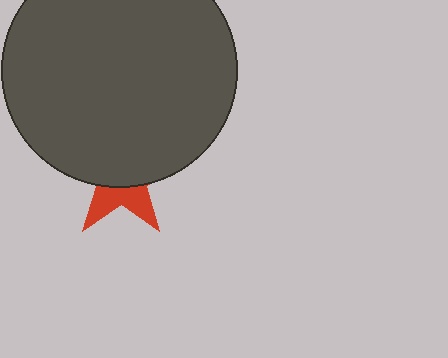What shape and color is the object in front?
The object in front is a dark gray circle.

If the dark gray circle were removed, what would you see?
You would see the complete red star.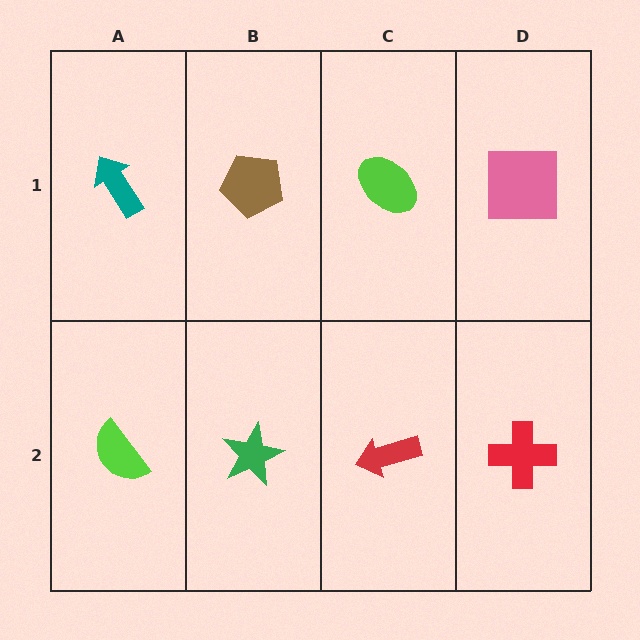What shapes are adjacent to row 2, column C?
A lime ellipse (row 1, column C), a green star (row 2, column B), a red cross (row 2, column D).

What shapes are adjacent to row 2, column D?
A pink square (row 1, column D), a red arrow (row 2, column C).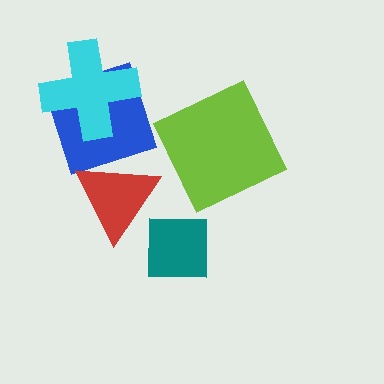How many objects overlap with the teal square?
1 object overlaps with the teal square.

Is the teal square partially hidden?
Yes, it is partially covered by another shape.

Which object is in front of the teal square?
The red triangle is in front of the teal square.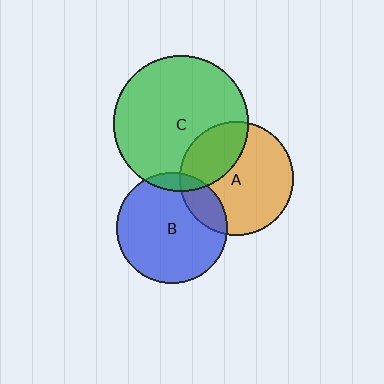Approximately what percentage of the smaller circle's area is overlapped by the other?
Approximately 10%.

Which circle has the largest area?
Circle C (green).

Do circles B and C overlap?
Yes.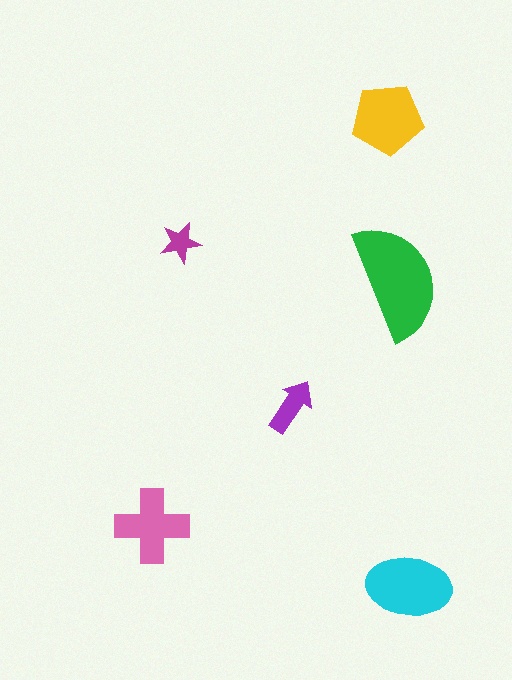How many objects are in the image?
There are 6 objects in the image.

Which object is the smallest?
The magenta star.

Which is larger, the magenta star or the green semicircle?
The green semicircle.